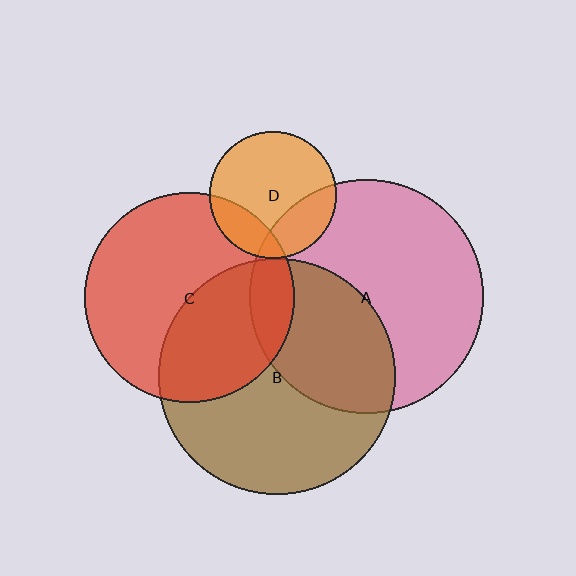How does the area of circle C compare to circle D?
Approximately 2.7 times.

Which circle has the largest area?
Circle B (brown).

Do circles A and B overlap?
Yes.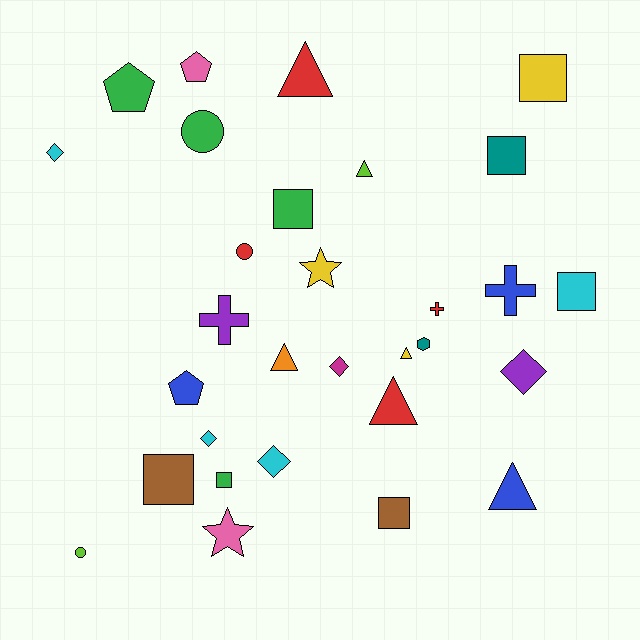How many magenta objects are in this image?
There is 1 magenta object.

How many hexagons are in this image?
There is 1 hexagon.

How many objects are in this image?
There are 30 objects.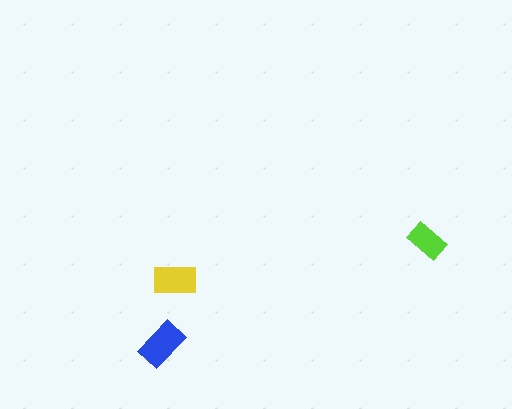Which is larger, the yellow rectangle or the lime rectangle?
The yellow one.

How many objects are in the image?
There are 3 objects in the image.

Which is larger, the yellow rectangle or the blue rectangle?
The blue one.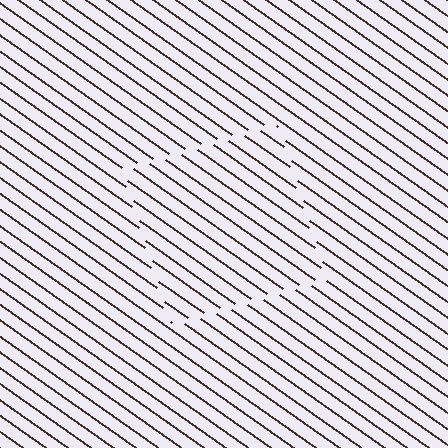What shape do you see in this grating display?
An illusory square. The interior of the shape contains the same grating, shifted by half a period — the contour is defined by the phase discontinuity where line-ends from the inner and outer gratings abut.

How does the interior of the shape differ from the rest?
The interior of the shape contains the same grating, shifted by half a period — the contour is defined by the phase discontinuity where line-ends from the inner and outer gratings abut.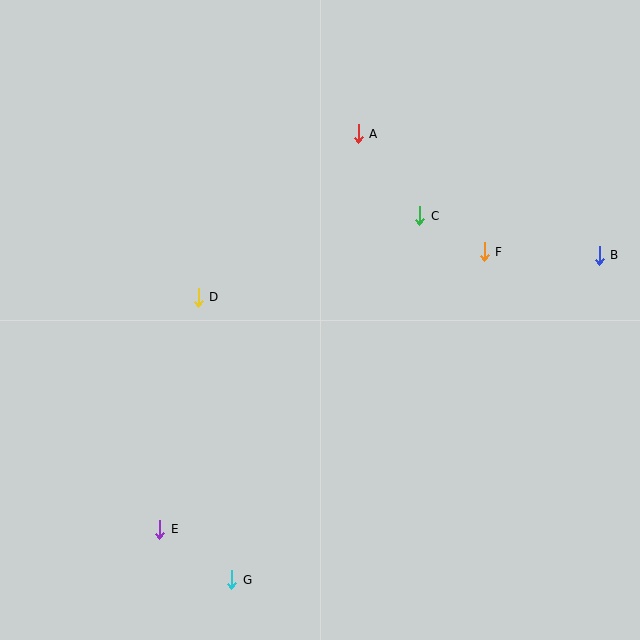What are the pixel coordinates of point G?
Point G is at (232, 580).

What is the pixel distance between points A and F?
The distance between A and F is 172 pixels.